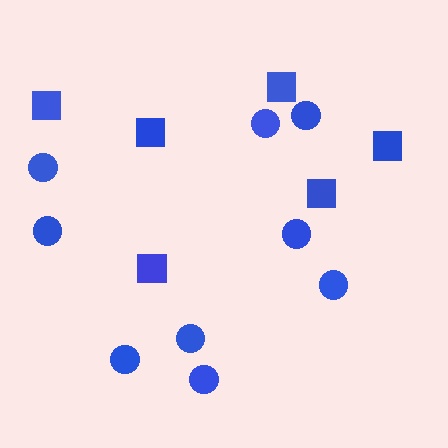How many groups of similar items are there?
There are 2 groups: one group of squares (6) and one group of circles (9).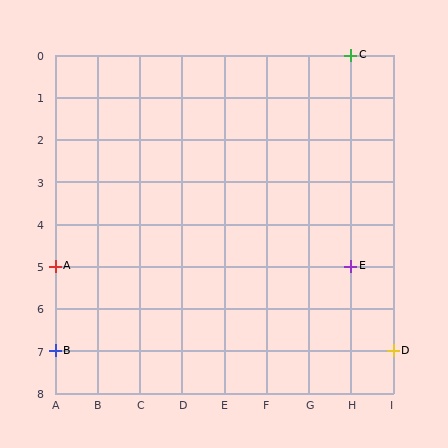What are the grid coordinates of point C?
Point C is at grid coordinates (H, 0).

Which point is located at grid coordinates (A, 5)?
Point A is at (A, 5).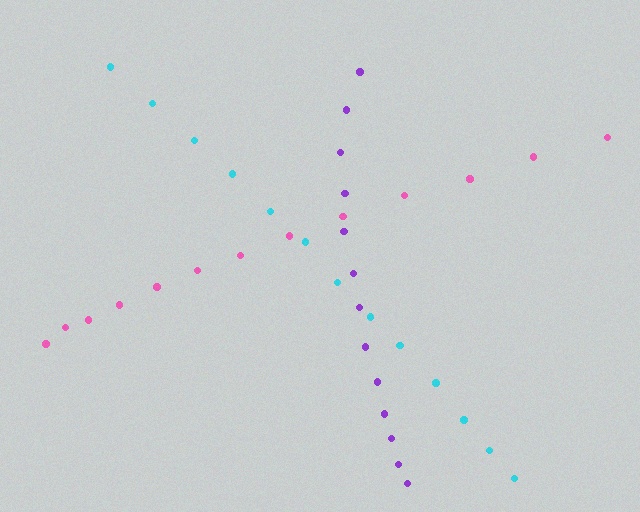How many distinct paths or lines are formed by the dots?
There are 3 distinct paths.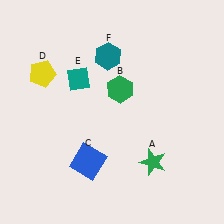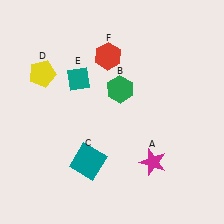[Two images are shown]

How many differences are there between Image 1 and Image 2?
There are 3 differences between the two images.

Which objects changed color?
A changed from green to magenta. C changed from blue to teal. F changed from teal to red.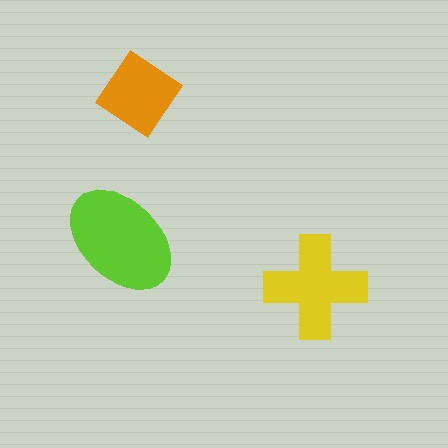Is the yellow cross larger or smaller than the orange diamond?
Larger.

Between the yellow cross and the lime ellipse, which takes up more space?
The lime ellipse.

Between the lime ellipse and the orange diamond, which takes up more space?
The lime ellipse.